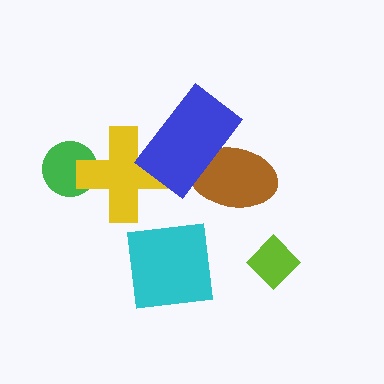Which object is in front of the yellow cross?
The blue rectangle is in front of the yellow cross.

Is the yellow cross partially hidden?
Yes, it is partially covered by another shape.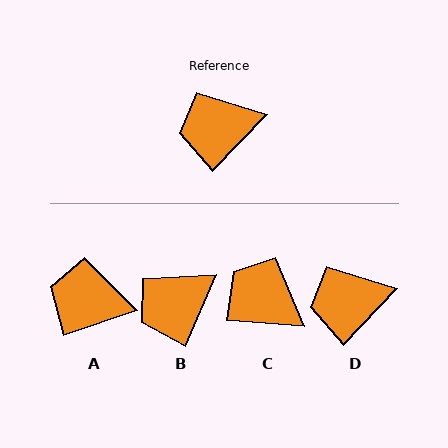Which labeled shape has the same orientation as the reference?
D.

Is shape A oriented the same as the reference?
No, it is off by about 27 degrees.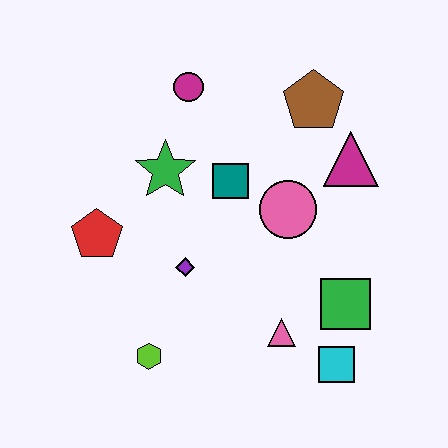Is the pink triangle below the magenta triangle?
Yes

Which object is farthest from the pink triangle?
The magenta circle is farthest from the pink triangle.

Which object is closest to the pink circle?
The teal square is closest to the pink circle.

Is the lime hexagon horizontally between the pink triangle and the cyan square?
No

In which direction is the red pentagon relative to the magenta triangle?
The red pentagon is to the left of the magenta triangle.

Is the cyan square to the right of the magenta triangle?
No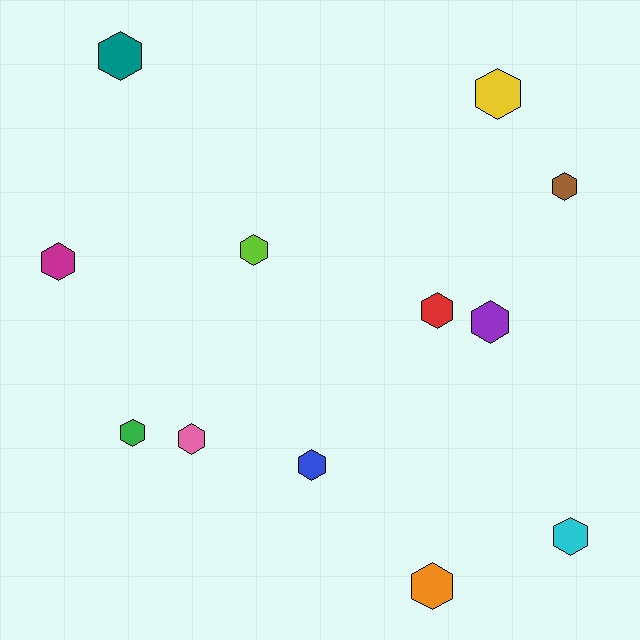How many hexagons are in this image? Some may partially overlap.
There are 12 hexagons.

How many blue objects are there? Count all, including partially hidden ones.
There is 1 blue object.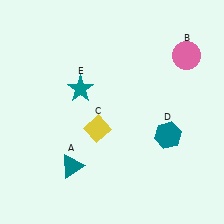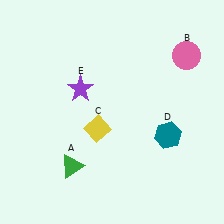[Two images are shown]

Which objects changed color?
A changed from teal to green. E changed from teal to purple.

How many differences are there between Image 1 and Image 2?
There are 2 differences between the two images.